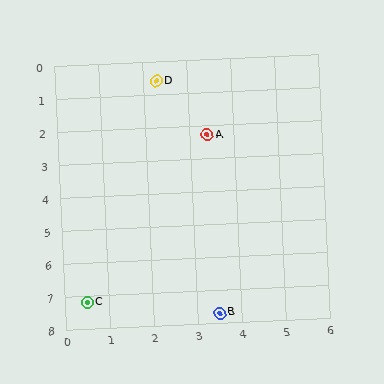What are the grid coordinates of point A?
Point A is at approximately (3.4, 2.3).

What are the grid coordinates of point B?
Point B is at approximately (3.5, 7.7).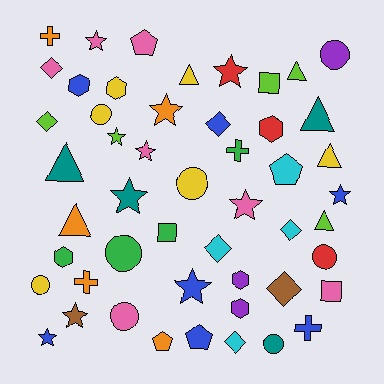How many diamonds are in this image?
There are 7 diamonds.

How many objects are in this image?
There are 50 objects.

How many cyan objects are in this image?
There are 4 cyan objects.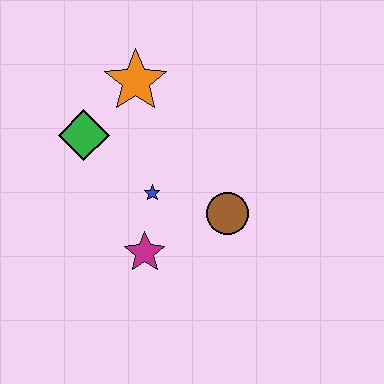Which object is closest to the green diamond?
The orange star is closest to the green diamond.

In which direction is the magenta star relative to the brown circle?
The magenta star is to the left of the brown circle.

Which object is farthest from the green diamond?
The brown circle is farthest from the green diamond.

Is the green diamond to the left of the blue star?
Yes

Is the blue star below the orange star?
Yes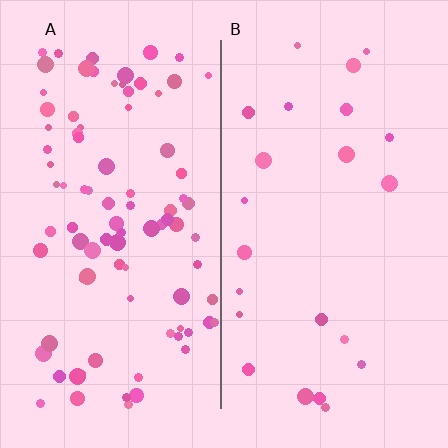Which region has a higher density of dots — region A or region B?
A (the left).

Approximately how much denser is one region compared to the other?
Approximately 4.0× — region A over region B.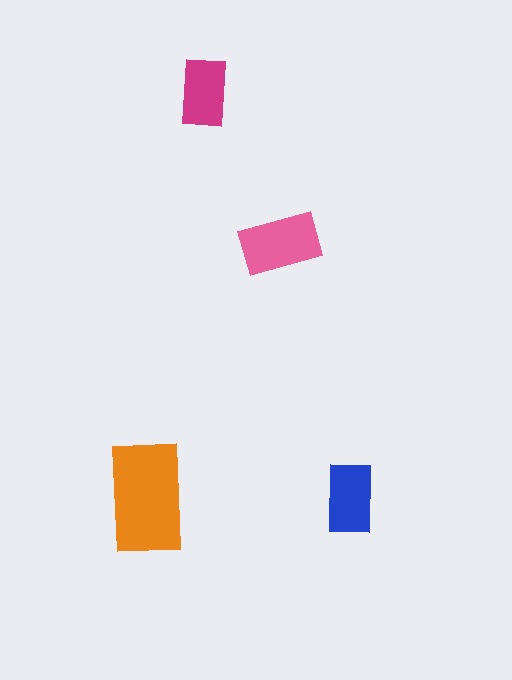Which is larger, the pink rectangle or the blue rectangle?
The pink one.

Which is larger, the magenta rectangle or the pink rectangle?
The pink one.